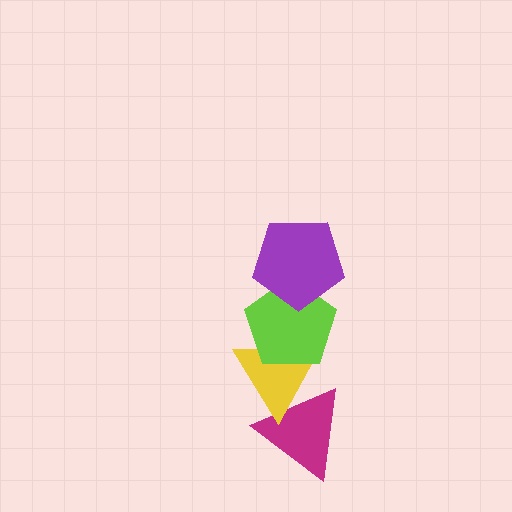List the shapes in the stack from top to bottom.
From top to bottom: the purple pentagon, the lime pentagon, the yellow triangle, the magenta triangle.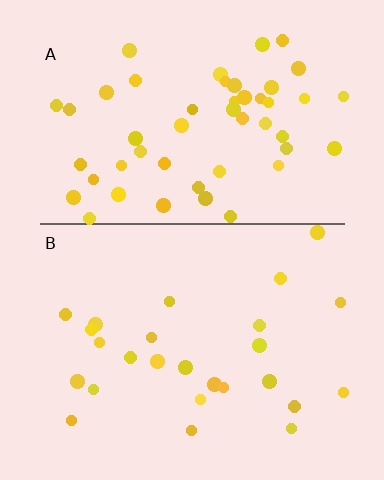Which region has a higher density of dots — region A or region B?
A (the top).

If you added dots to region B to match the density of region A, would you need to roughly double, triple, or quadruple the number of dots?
Approximately double.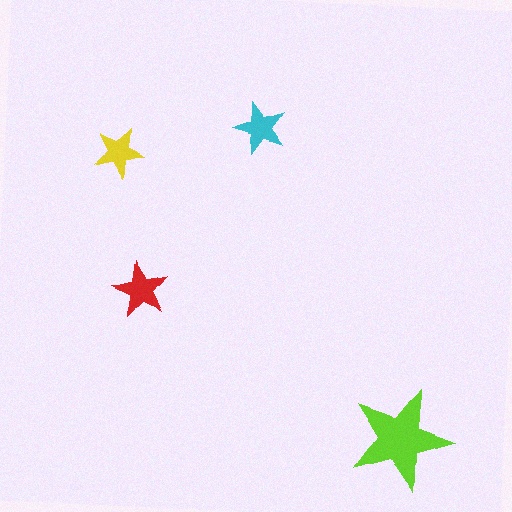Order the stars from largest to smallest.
the lime one, the red one, the cyan one, the yellow one.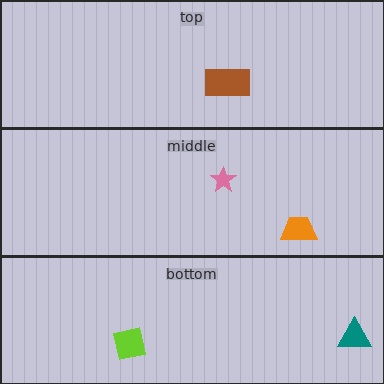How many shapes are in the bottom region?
2.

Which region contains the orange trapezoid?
The middle region.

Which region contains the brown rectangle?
The top region.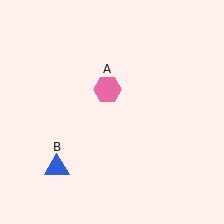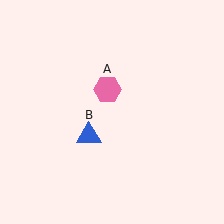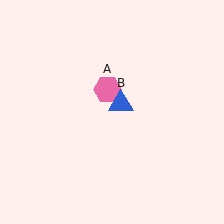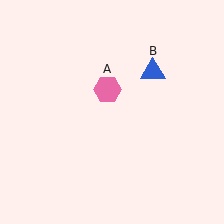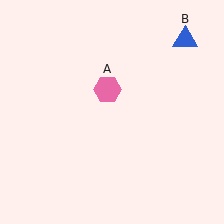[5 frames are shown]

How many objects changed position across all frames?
1 object changed position: blue triangle (object B).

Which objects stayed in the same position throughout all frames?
Pink hexagon (object A) remained stationary.